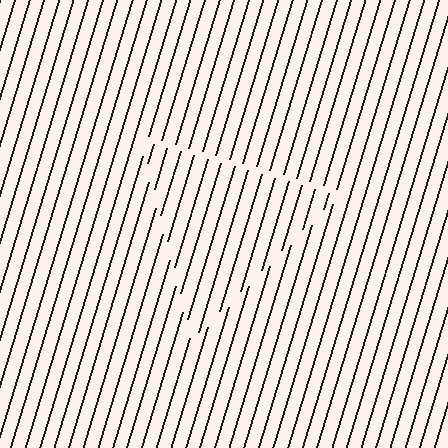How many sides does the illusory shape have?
3 sides — the line-ends trace a triangle.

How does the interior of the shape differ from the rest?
The interior of the shape contains the same grating, shifted by half a period — the contour is defined by the phase discontinuity where line-ends from the inner and outer gratings abut.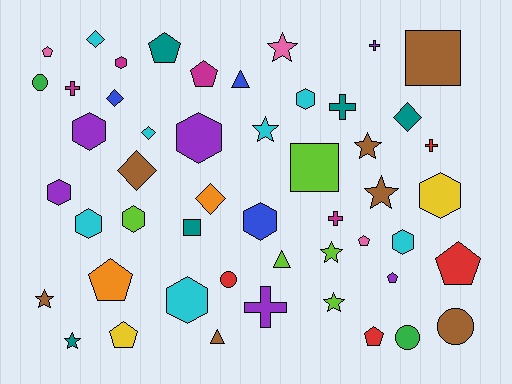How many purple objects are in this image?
There are 6 purple objects.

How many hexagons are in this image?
There are 11 hexagons.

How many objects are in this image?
There are 50 objects.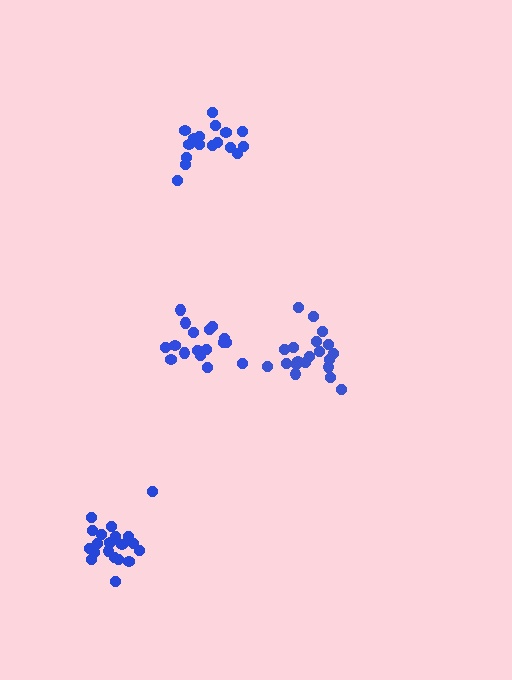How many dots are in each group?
Group 1: 17 dots, Group 2: 20 dots, Group 3: 20 dots, Group 4: 18 dots (75 total).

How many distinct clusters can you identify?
There are 4 distinct clusters.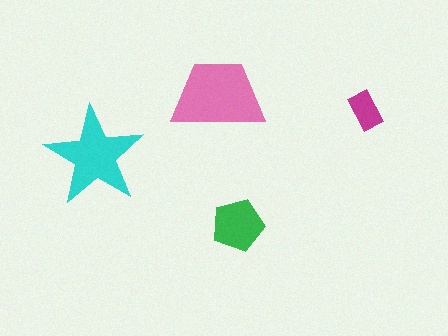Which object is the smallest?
The magenta rectangle.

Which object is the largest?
The pink trapezoid.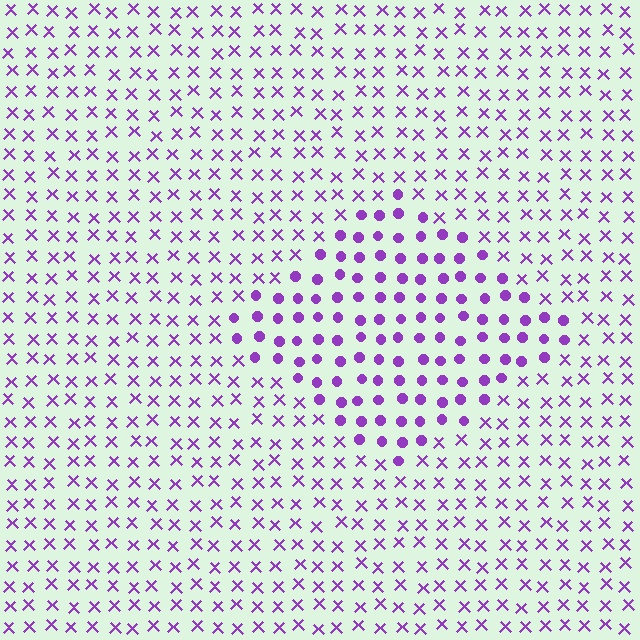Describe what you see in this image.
The image is filled with small purple elements arranged in a uniform grid. A diamond-shaped region contains circles, while the surrounding area contains X marks. The boundary is defined purely by the change in element shape.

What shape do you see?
I see a diamond.